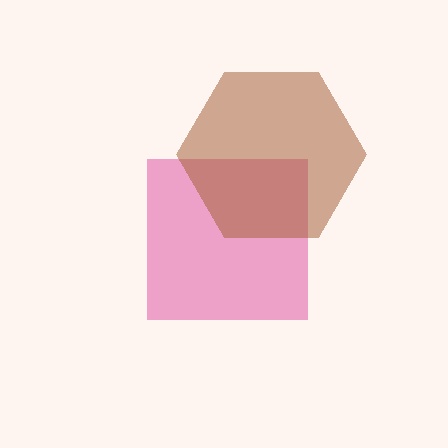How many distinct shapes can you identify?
There are 2 distinct shapes: a magenta square, a brown hexagon.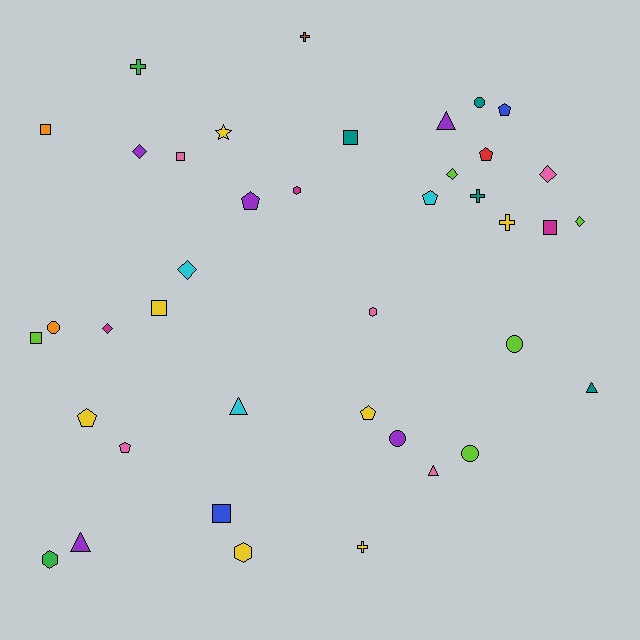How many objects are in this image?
There are 40 objects.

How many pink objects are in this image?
There are 5 pink objects.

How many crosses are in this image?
There are 5 crosses.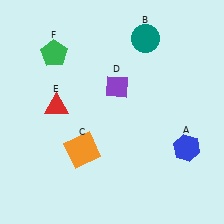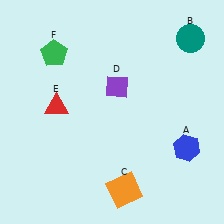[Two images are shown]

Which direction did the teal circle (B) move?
The teal circle (B) moved right.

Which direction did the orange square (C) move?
The orange square (C) moved right.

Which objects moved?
The objects that moved are: the teal circle (B), the orange square (C).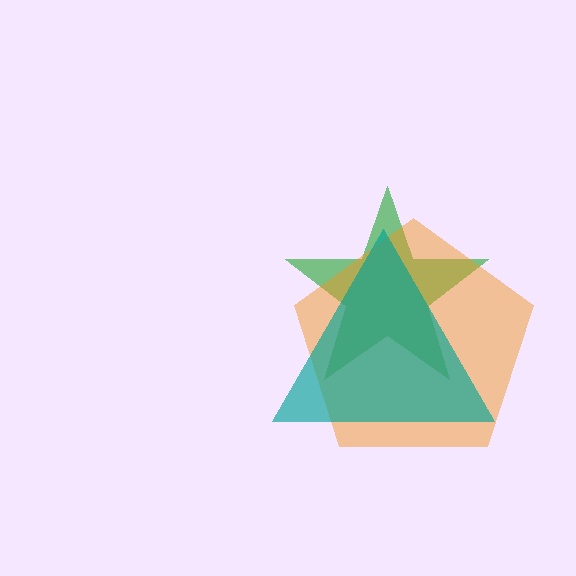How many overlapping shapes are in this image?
There are 3 overlapping shapes in the image.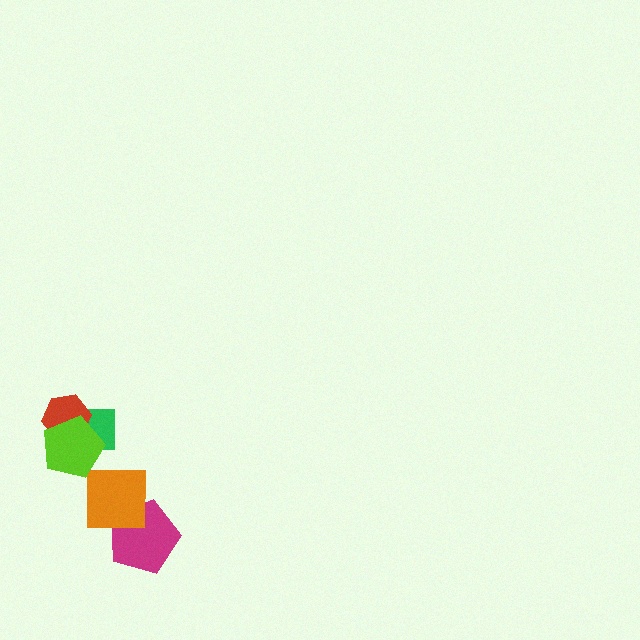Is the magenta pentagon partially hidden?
Yes, it is partially covered by another shape.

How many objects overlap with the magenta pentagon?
1 object overlaps with the magenta pentagon.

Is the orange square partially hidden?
No, no other shape covers it.